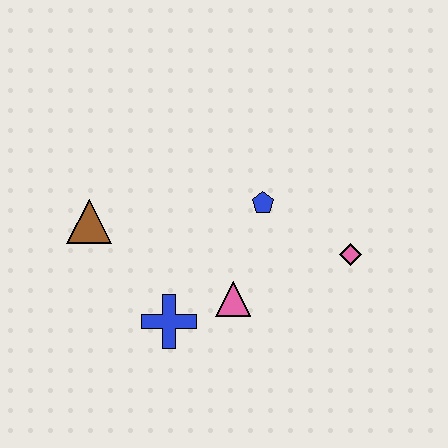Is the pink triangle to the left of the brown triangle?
No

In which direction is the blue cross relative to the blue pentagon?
The blue cross is below the blue pentagon.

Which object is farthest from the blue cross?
The pink diamond is farthest from the blue cross.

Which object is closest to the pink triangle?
The blue cross is closest to the pink triangle.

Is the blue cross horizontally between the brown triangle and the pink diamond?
Yes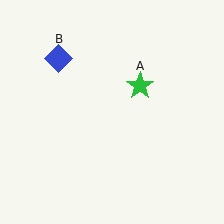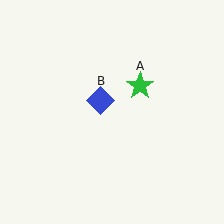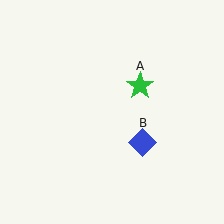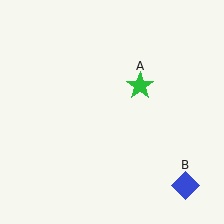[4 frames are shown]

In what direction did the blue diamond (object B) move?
The blue diamond (object B) moved down and to the right.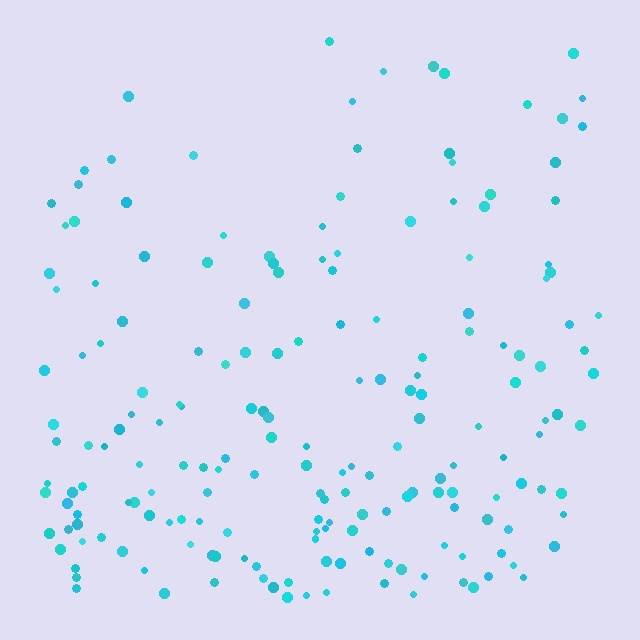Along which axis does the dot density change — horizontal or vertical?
Vertical.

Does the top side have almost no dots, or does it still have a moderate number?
Still a moderate number, just noticeably fewer than the bottom.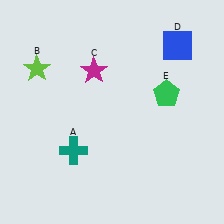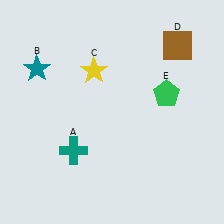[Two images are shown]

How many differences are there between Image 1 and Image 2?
There are 3 differences between the two images.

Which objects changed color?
B changed from lime to teal. C changed from magenta to yellow. D changed from blue to brown.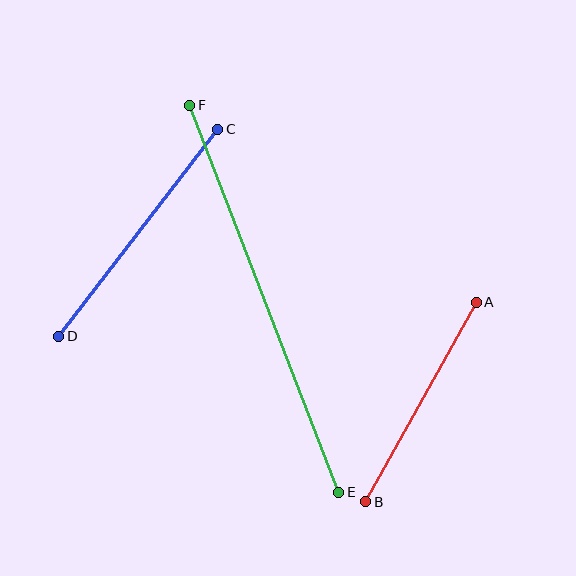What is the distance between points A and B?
The distance is approximately 228 pixels.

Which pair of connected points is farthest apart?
Points E and F are farthest apart.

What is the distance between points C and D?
The distance is approximately 261 pixels.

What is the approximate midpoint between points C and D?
The midpoint is at approximately (138, 233) pixels.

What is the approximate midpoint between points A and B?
The midpoint is at approximately (421, 402) pixels.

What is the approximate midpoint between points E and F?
The midpoint is at approximately (264, 299) pixels.